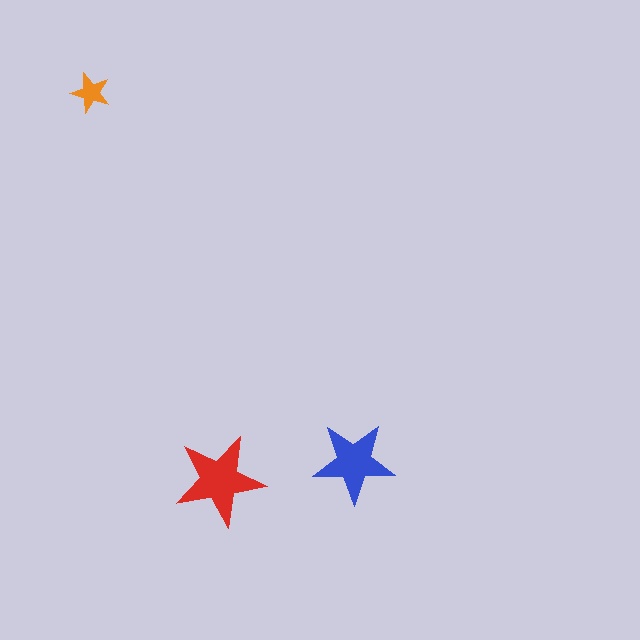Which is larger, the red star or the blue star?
The red one.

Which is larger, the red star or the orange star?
The red one.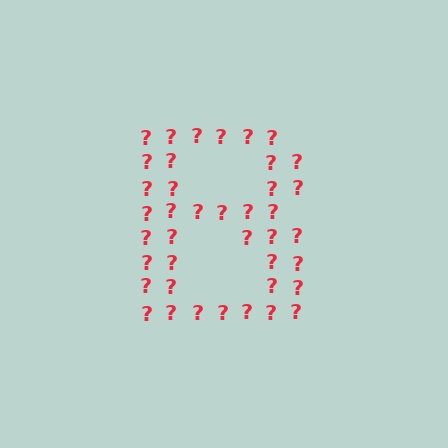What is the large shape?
The large shape is the letter B.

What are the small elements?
The small elements are question marks.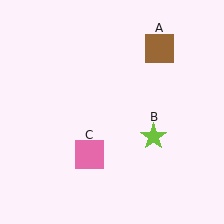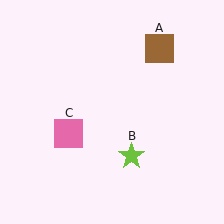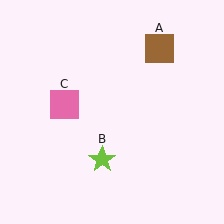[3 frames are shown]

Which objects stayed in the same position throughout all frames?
Brown square (object A) remained stationary.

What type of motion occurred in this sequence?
The lime star (object B), pink square (object C) rotated clockwise around the center of the scene.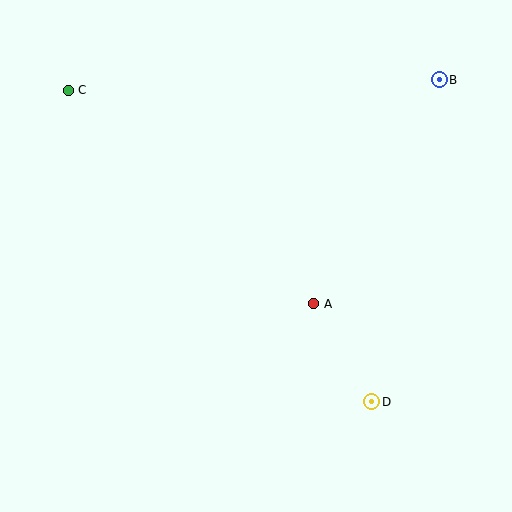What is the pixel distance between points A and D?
The distance between A and D is 114 pixels.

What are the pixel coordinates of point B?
Point B is at (439, 80).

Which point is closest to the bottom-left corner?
Point A is closest to the bottom-left corner.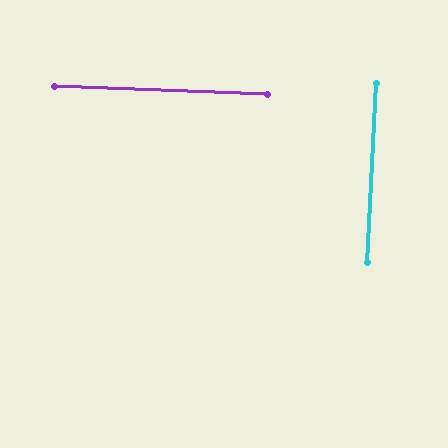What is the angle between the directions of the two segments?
Approximately 89 degrees.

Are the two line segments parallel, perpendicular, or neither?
Perpendicular — they meet at approximately 89°.